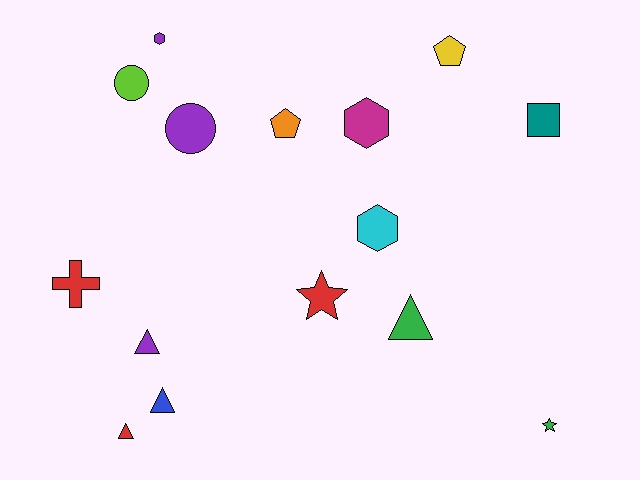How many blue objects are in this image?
There is 1 blue object.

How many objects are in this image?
There are 15 objects.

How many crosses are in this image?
There is 1 cross.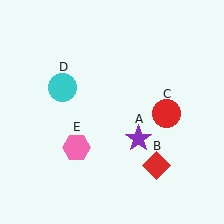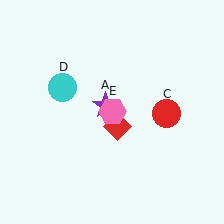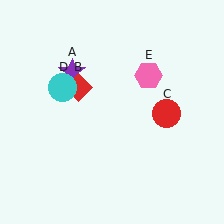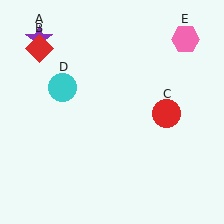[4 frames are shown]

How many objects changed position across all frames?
3 objects changed position: purple star (object A), red diamond (object B), pink hexagon (object E).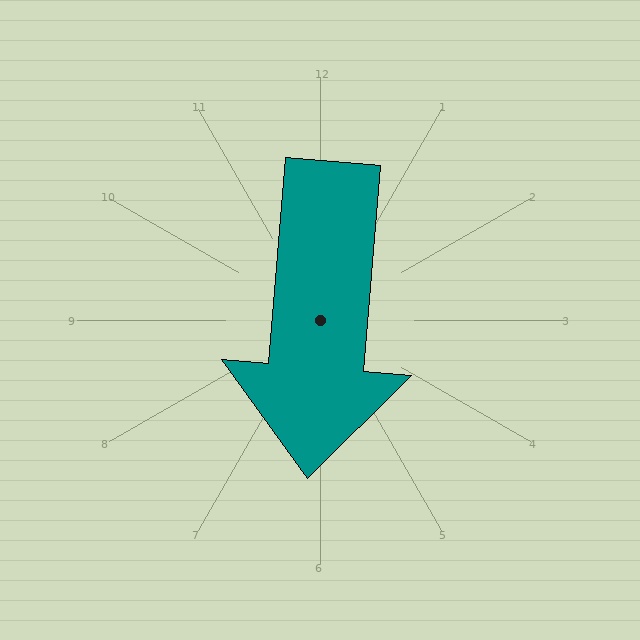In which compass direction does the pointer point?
South.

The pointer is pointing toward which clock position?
Roughly 6 o'clock.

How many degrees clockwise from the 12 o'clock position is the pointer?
Approximately 185 degrees.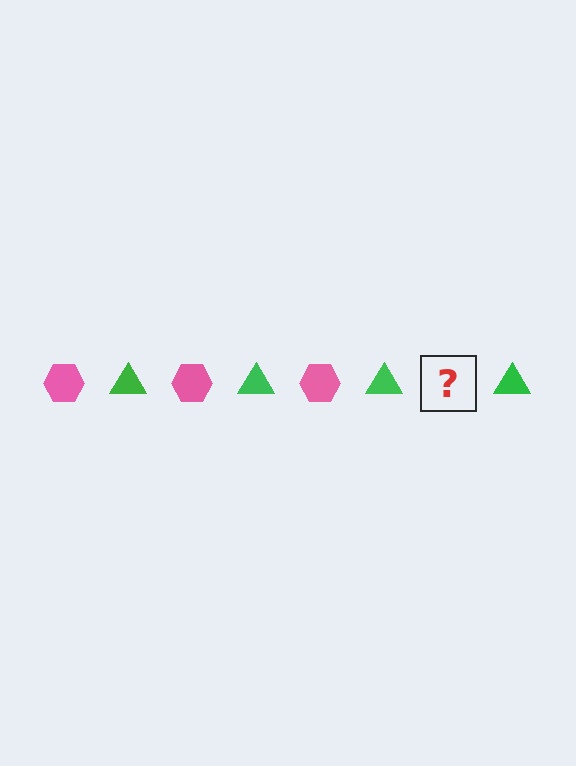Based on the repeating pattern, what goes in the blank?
The blank should be a pink hexagon.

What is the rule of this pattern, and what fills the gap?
The rule is that the pattern alternates between pink hexagon and green triangle. The gap should be filled with a pink hexagon.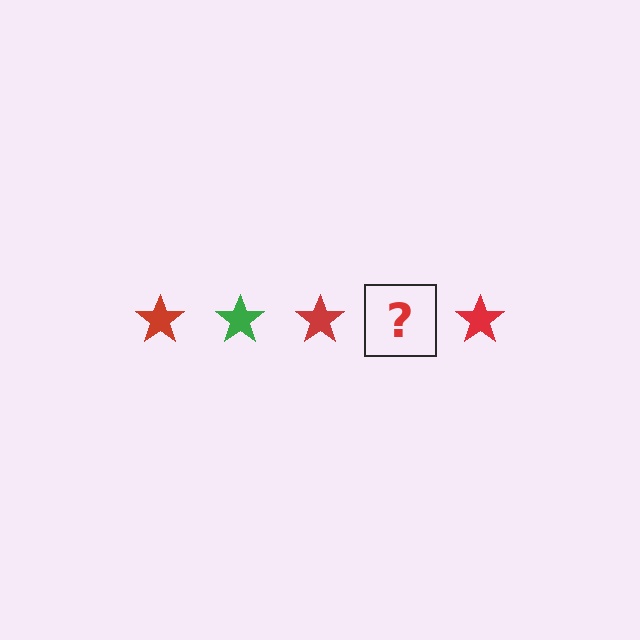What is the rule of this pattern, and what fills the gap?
The rule is that the pattern cycles through red, green stars. The gap should be filled with a green star.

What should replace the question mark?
The question mark should be replaced with a green star.